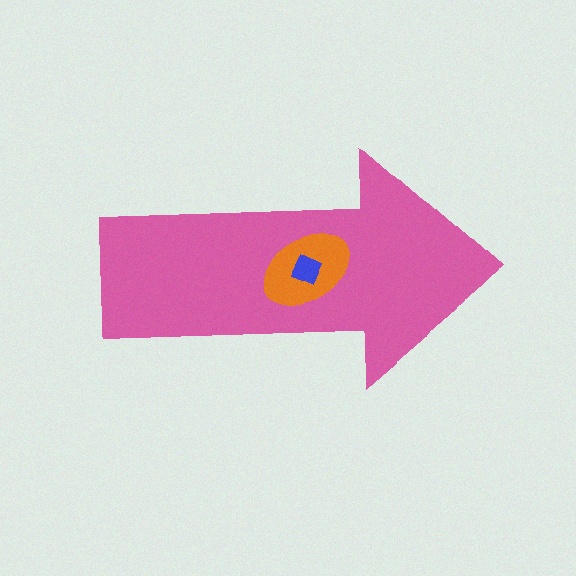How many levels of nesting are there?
3.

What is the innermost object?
The blue square.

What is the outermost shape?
The pink arrow.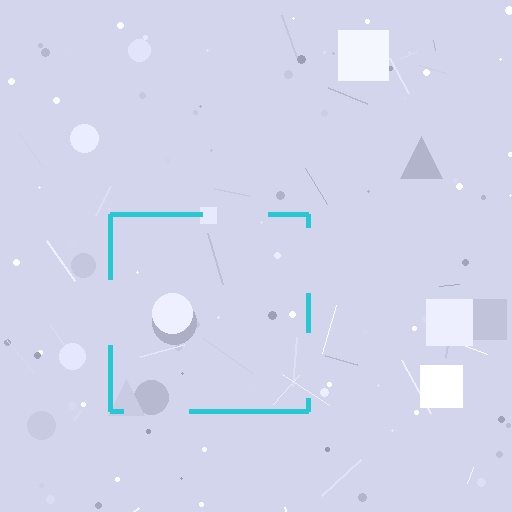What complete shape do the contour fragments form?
The contour fragments form a square.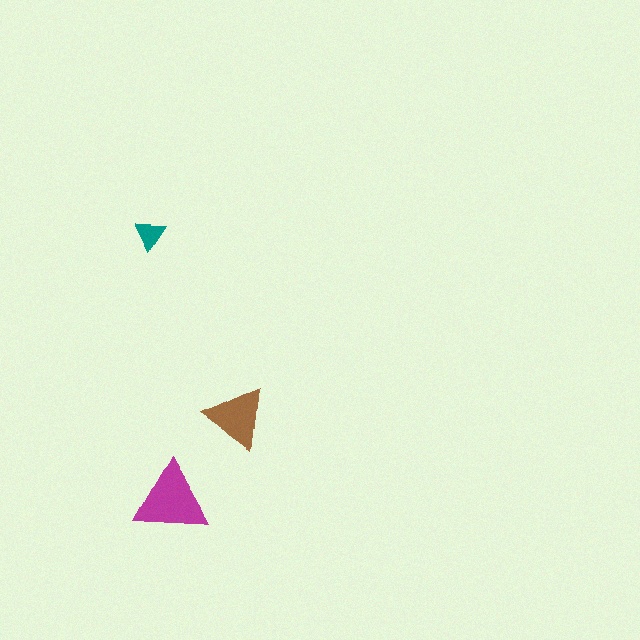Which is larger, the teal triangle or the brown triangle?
The brown one.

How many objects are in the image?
There are 3 objects in the image.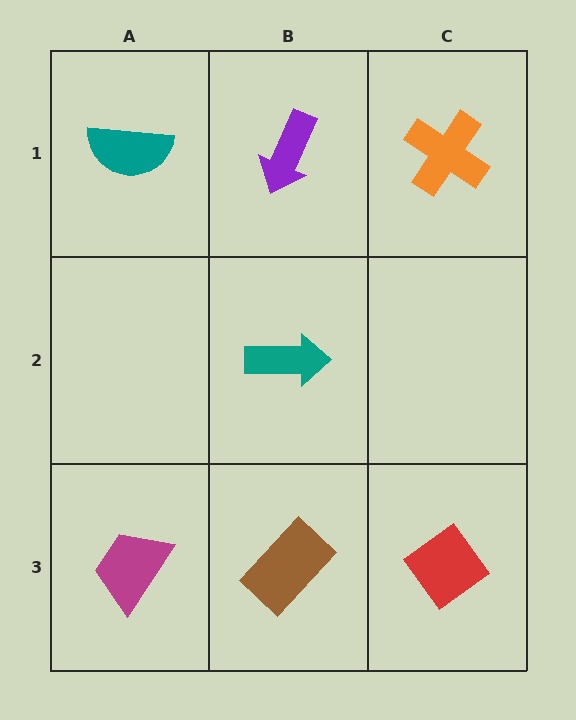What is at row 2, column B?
A teal arrow.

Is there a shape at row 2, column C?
No, that cell is empty.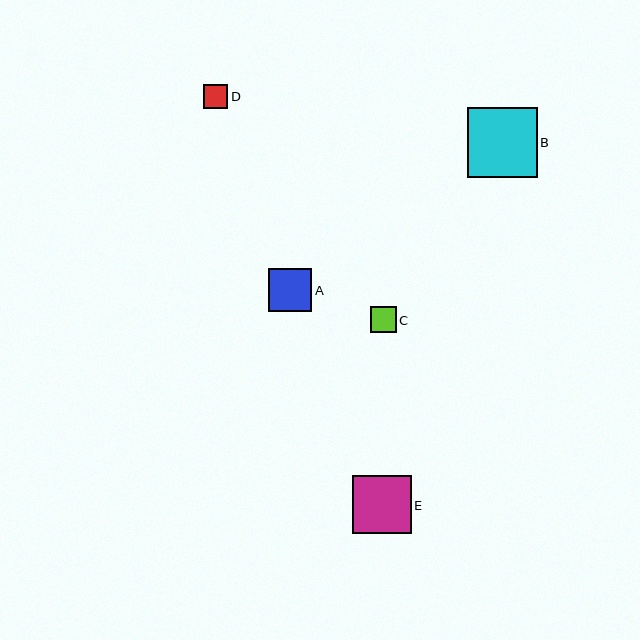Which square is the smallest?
Square D is the smallest with a size of approximately 24 pixels.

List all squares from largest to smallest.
From largest to smallest: B, E, A, C, D.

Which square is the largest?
Square B is the largest with a size of approximately 70 pixels.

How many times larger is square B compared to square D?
Square B is approximately 2.9 times the size of square D.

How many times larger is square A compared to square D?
Square A is approximately 1.8 times the size of square D.